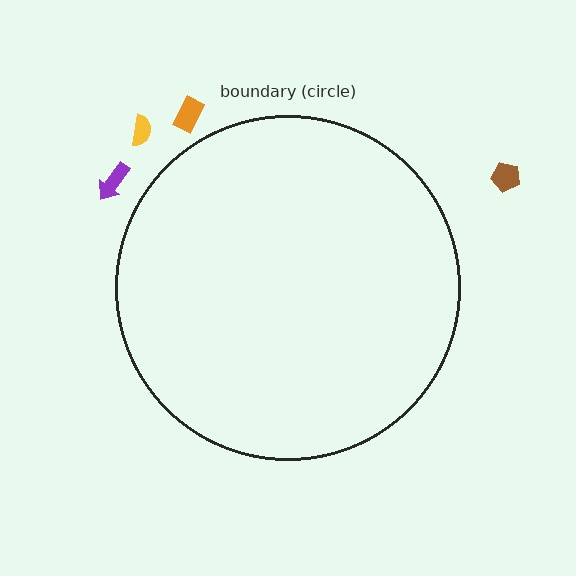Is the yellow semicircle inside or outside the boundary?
Outside.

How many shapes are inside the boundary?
0 inside, 4 outside.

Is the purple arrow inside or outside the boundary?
Outside.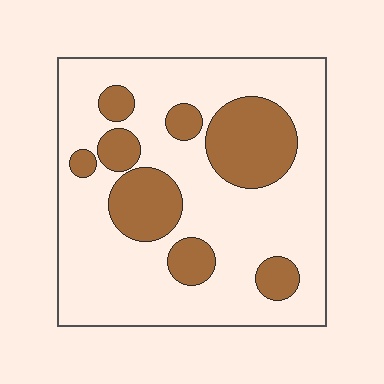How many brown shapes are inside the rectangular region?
8.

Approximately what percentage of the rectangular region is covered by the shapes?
Approximately 25%.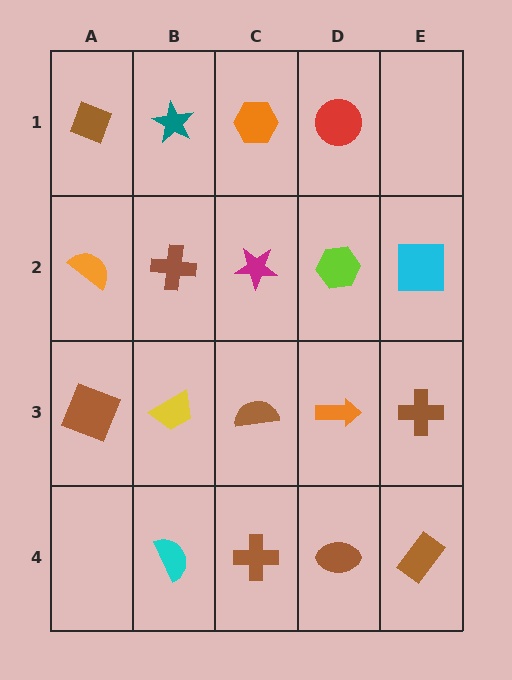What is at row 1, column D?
A red circle.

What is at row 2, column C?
A magenta star.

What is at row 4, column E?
A brown rectangle.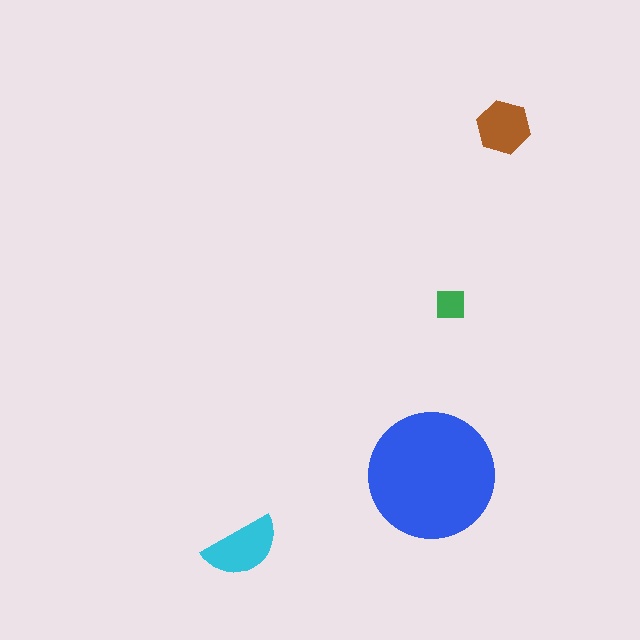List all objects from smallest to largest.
The green square, the brown hexagon, the cyan semicircle, the blue circle.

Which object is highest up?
The brown hexagon is topmost.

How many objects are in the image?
There are 4 objects in the image.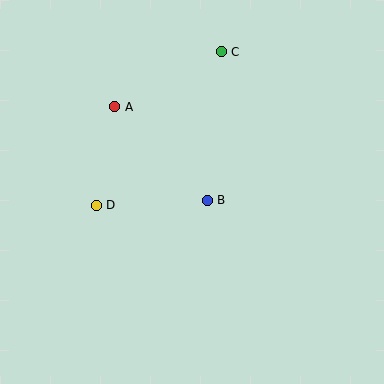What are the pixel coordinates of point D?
Point D is at (96, 205).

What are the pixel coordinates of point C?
Point C is at (221, 52).